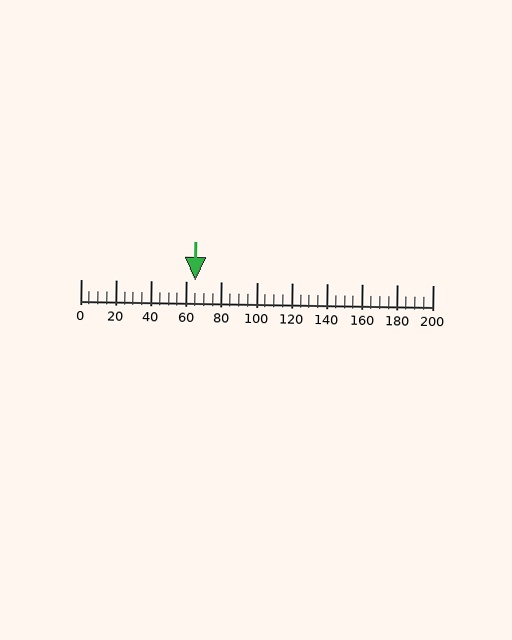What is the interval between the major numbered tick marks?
The major tick marks are spaced 20 units apart.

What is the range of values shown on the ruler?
The ruler shows values from 0 to 200.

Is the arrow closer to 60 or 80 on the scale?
The arrow is closer to 60.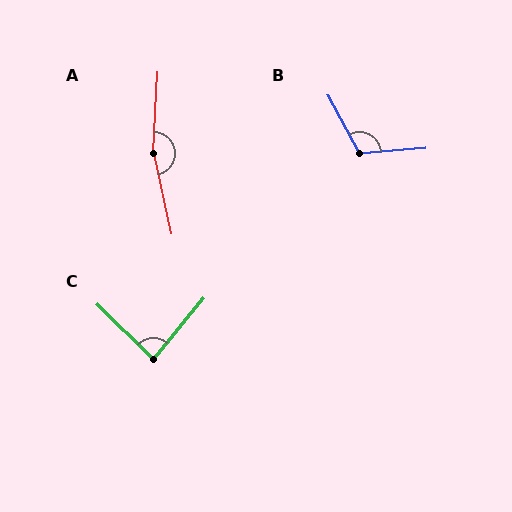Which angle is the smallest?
C, at approximately 85 degrees.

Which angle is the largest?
A, at approximately 164 degrees.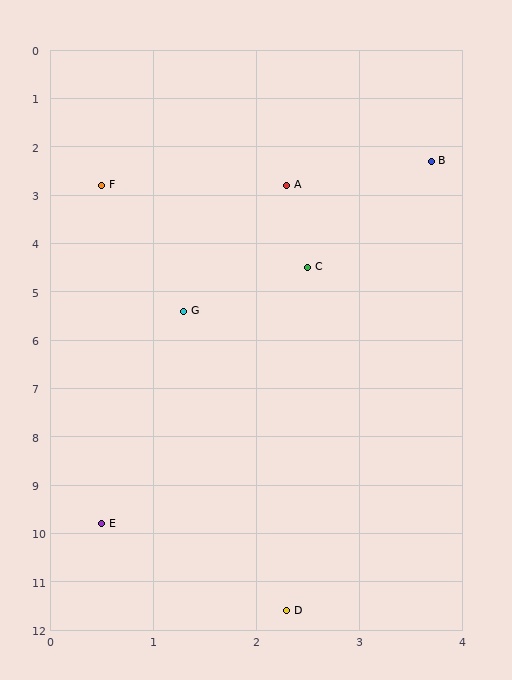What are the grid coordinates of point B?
Point B is at approximately (3.7, 2.3).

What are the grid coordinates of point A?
Point A is at approximately (2.3, 2.8).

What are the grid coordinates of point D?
Point D is at approximately (2.3, 11.6).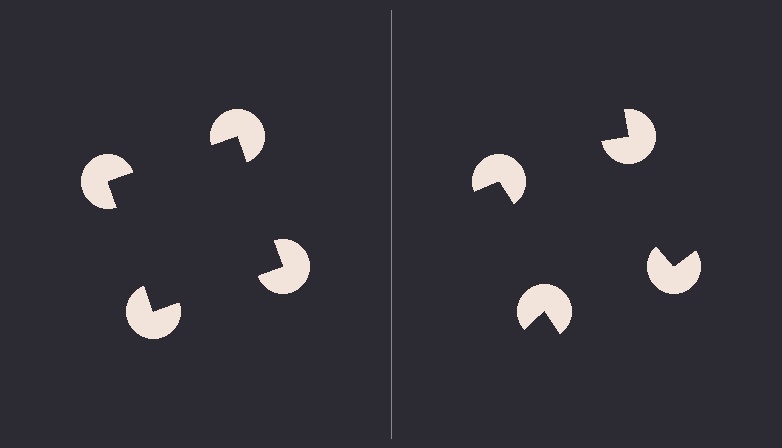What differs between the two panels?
The pac-man discs are positioned identically on both sides; only the wedge orientations differ. On the left they align to a square; on the right they are misaligned.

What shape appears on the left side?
An illusory square.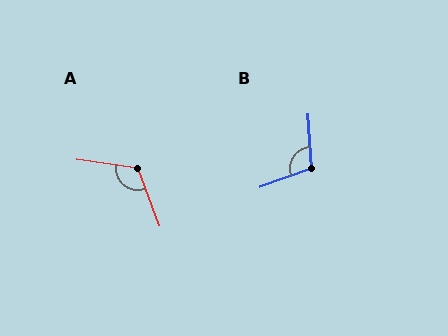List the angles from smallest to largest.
B (107°), A (119°).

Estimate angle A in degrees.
Approximately 119 degrees.